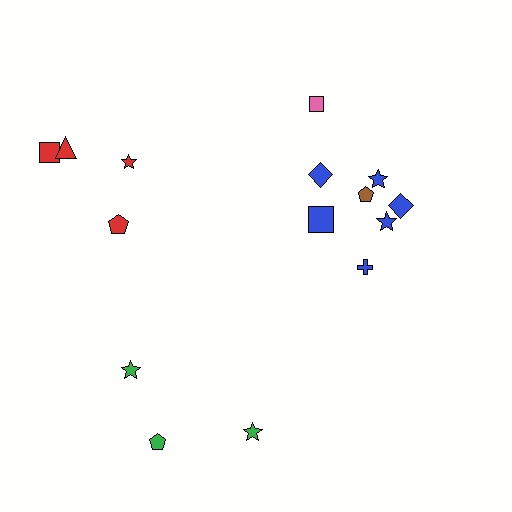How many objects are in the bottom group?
There are 3 objects.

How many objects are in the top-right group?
There are 8 objects.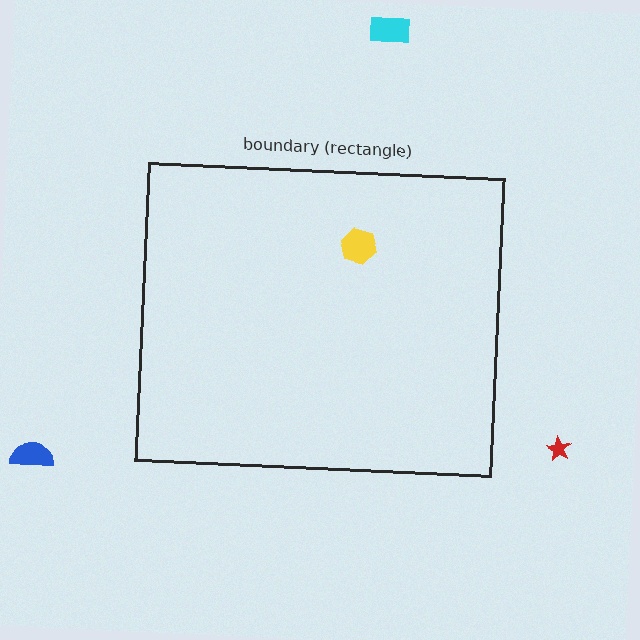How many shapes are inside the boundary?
1 inside, 3 outside.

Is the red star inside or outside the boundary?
Outside.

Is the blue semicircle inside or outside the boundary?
Outside.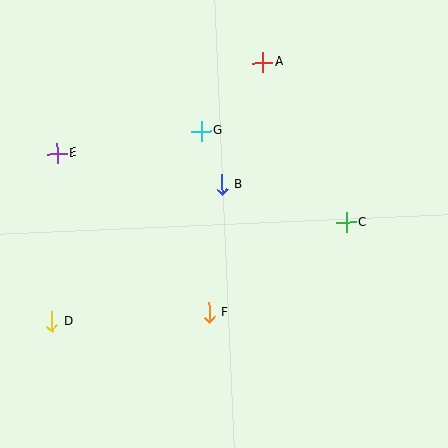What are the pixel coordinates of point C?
Point C is at (346, 223).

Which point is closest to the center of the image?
Point B at (222, 185) is closest to the center.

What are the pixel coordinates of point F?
Point F is at (209, 312).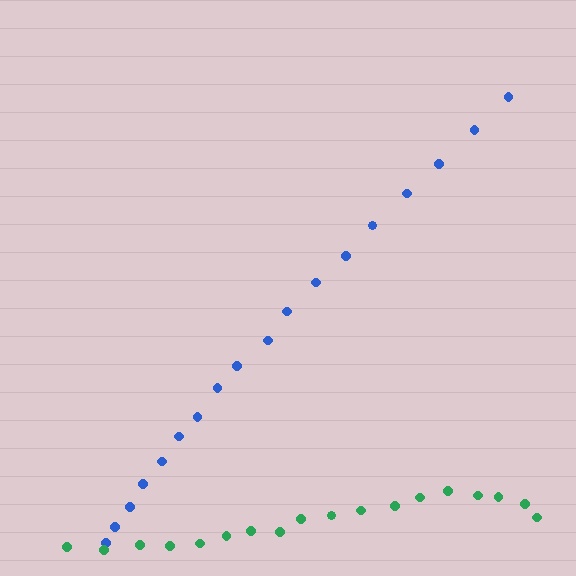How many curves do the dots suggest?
There are 2 distinct paths.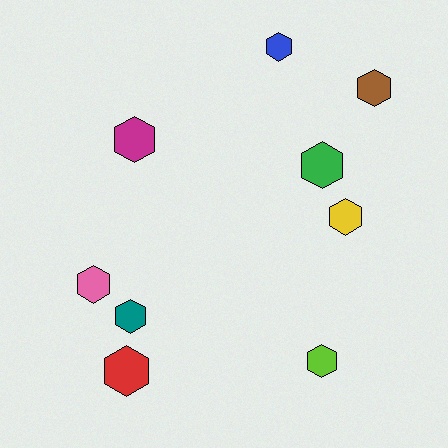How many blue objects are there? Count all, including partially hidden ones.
There is 1 blue object.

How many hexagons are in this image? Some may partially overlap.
There are 9 hexagons.